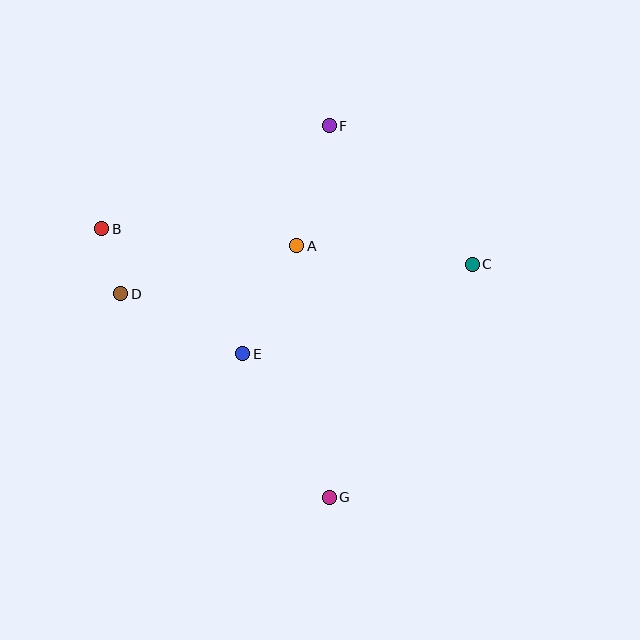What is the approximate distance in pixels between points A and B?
The distance between A and B is approximately 196 pixels.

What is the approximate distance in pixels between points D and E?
The distance between D and E is approximately 136 pixels.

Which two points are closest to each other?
Points B and D are closest to each other.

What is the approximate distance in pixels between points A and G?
The distance between A and G is approximately 254 pixels.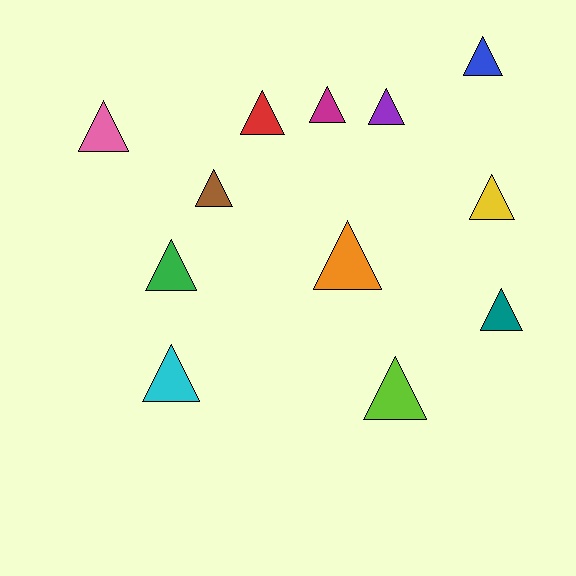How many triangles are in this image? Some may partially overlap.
There are 12 triangles.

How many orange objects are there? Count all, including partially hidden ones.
There is 1 orange object.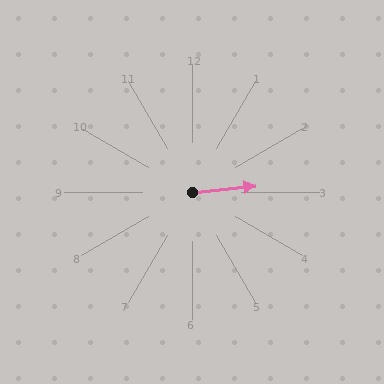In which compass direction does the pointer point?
East.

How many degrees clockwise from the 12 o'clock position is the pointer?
Approximately 84 degrees.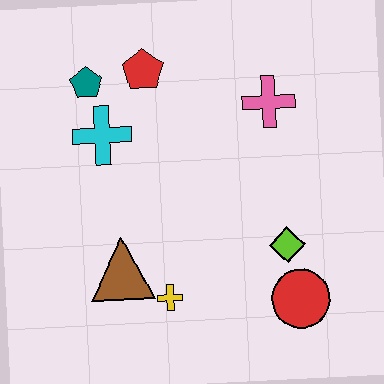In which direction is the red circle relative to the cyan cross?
The red circle is to the right of the cyan cross.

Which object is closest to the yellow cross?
The brown triangle is closest to the yellow cross.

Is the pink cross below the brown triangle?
No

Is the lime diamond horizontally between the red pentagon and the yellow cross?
No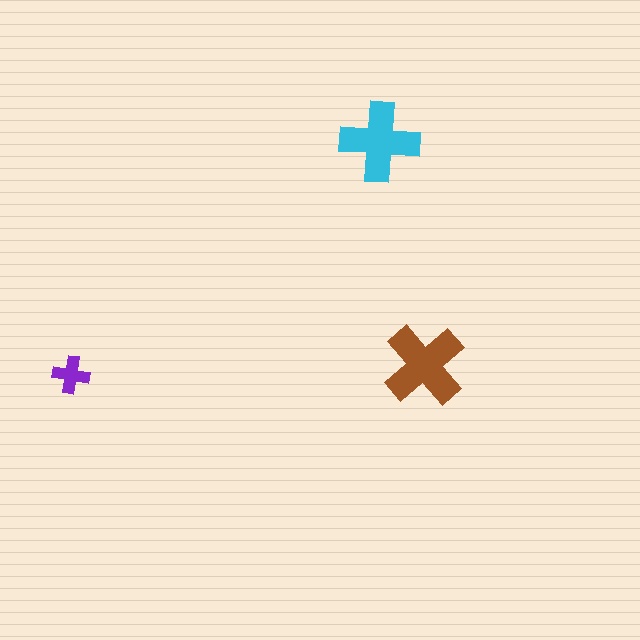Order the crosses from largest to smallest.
the brown one, the cyan one, the purple one.